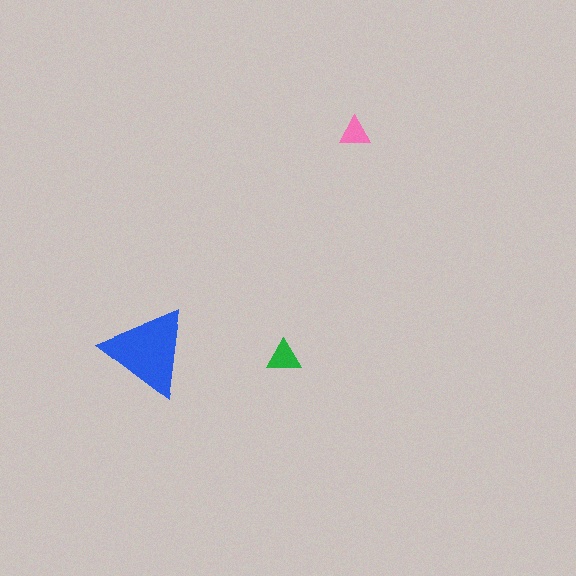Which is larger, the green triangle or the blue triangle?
The blue one.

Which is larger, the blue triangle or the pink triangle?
The blue one.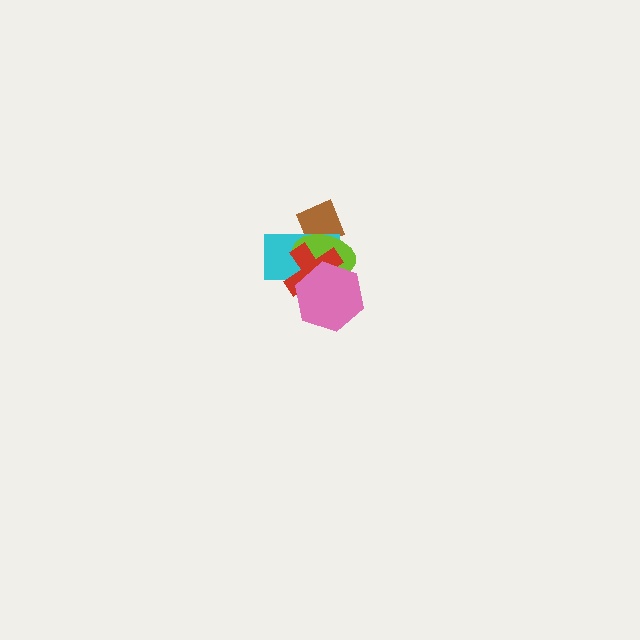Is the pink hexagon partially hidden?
No, no other shape covers it.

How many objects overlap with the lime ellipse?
4 objects overlap with the lime ellipse.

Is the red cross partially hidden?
Yes, it is partially covered by another shape.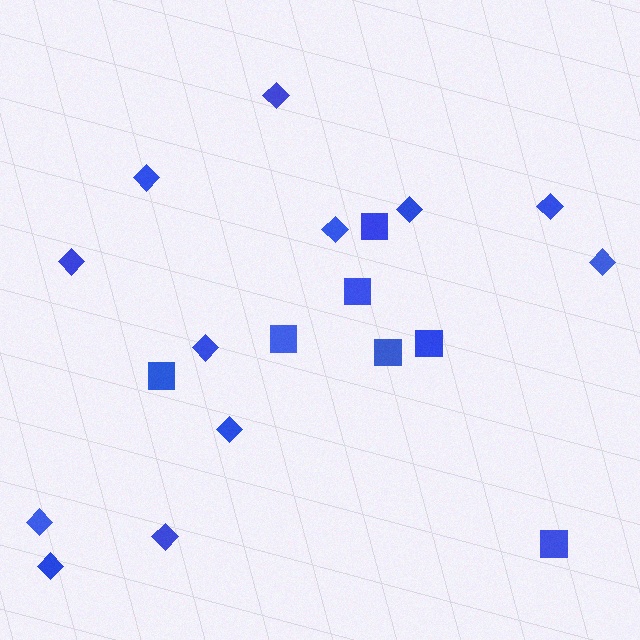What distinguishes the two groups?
There are 2 groups: one group of diamonds (12) and one group of squares (7).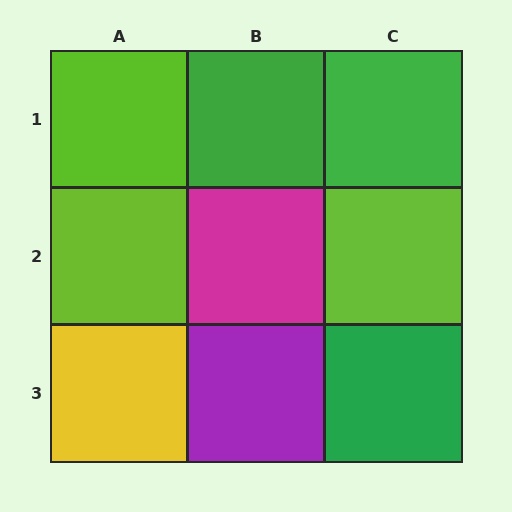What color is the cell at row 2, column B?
Magenta.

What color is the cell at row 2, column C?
Lime.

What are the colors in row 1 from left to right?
Lime, green, green.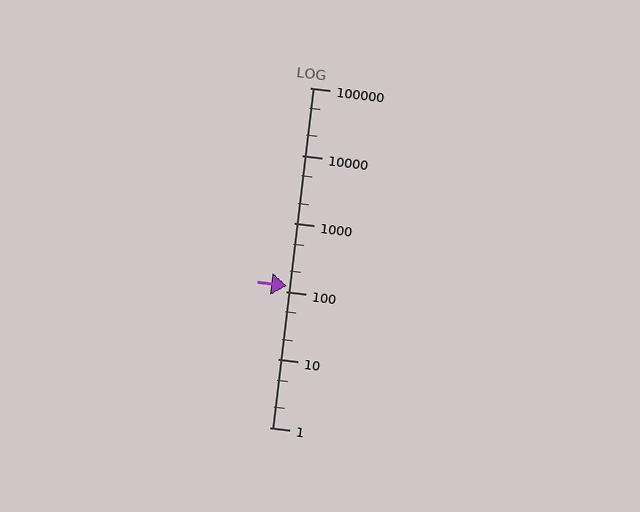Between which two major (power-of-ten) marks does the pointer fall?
The pointer is between 100 and 1000.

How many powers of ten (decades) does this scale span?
The scale spans 5 decades, from 1 to 100000.